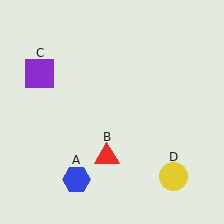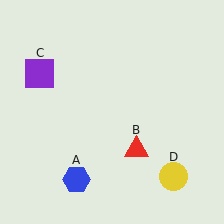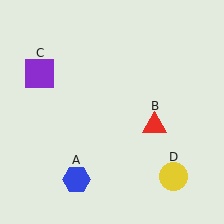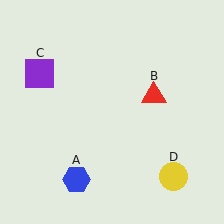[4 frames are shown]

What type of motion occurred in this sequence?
The red triangle (object B) rotated counterclockwise around the center of the scene.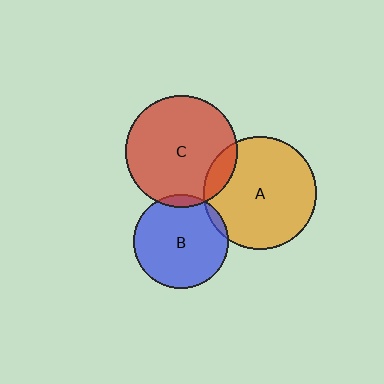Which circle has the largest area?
Circle A (orange).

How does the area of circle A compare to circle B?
Approximately 1.4 times.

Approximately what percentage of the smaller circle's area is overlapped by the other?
Approximately 10%.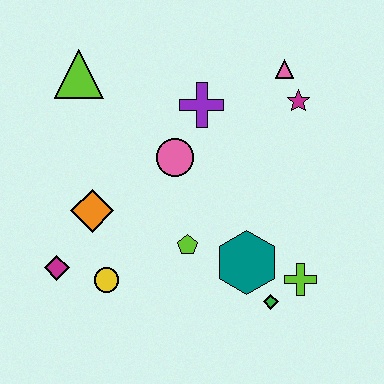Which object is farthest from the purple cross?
The magenta diamond is farthest from the purple cross.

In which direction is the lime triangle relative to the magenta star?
The lime triangle is to the left of the magenta star.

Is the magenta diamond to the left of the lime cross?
Yes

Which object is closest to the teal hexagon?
The green diamond is closest to the teal hexagon.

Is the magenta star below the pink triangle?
Yes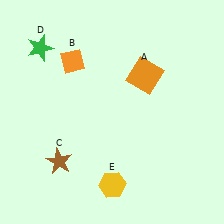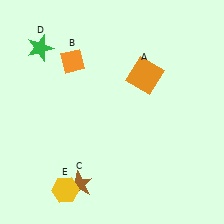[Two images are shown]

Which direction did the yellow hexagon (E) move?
The yellow hexagon (E) moved left.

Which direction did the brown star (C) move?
The brown star (C) moved down.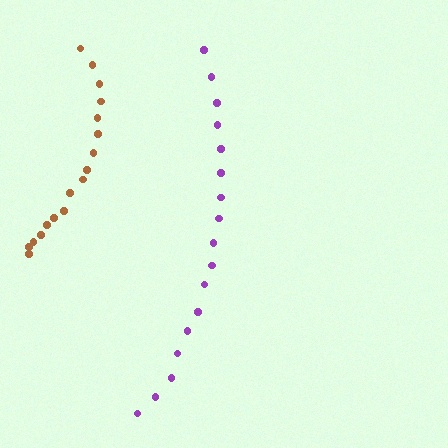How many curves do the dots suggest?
There are 2 distinct paths.